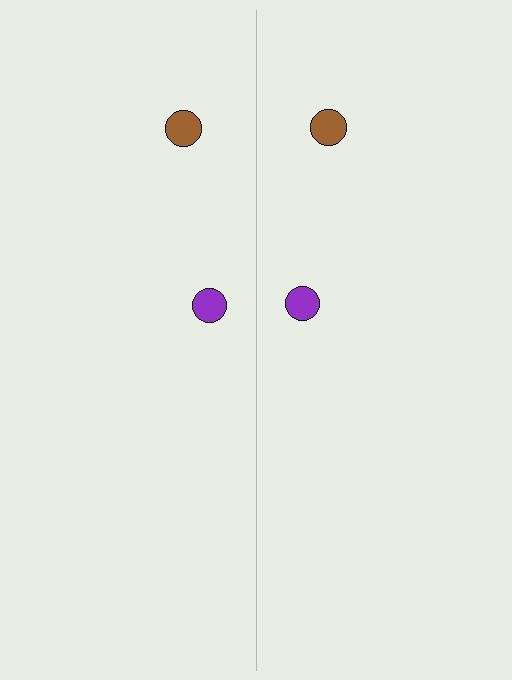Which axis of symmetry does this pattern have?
The pattern has a vertical axis of symmetry running through the center of the image.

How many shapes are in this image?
There are 4 shapes in this image.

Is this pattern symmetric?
Yes, this pattern has bilateral (reflection) symmetry.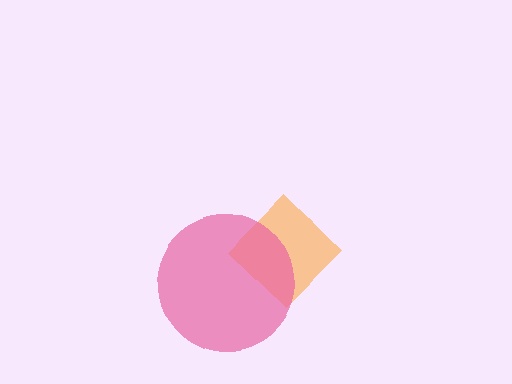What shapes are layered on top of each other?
The layered shapes are: an orange diamond, a pink circle.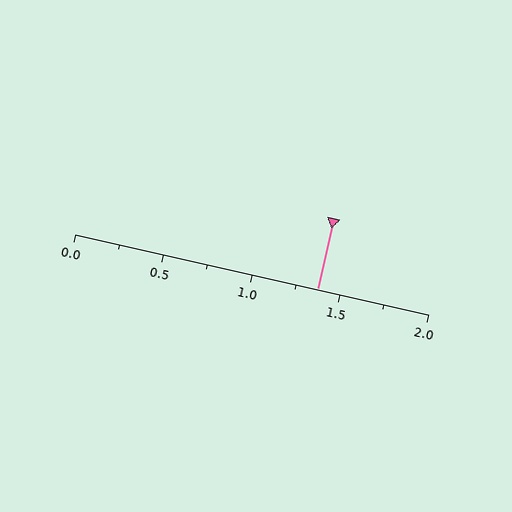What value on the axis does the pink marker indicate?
The marker indicates approximately 1.38.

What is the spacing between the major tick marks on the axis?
The major ticks are spaced 0.5 apart.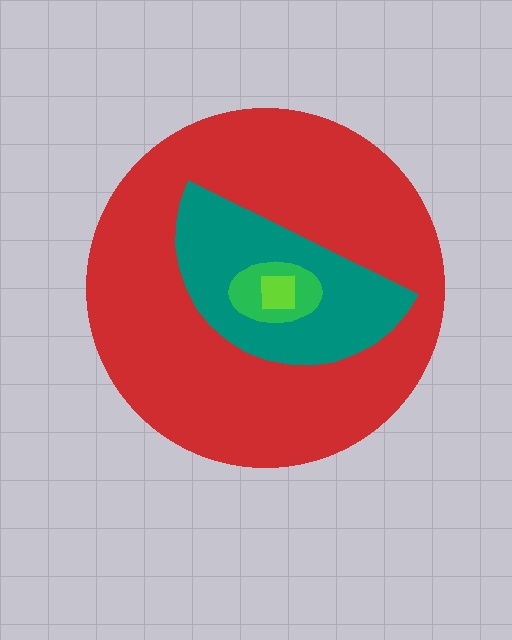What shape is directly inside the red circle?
The teal semicircle.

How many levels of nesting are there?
4.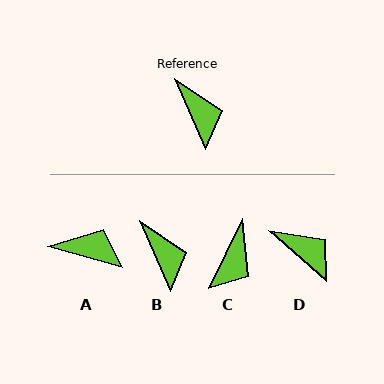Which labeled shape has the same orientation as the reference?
B.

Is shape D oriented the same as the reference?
No, it is off by about 25 degrees.